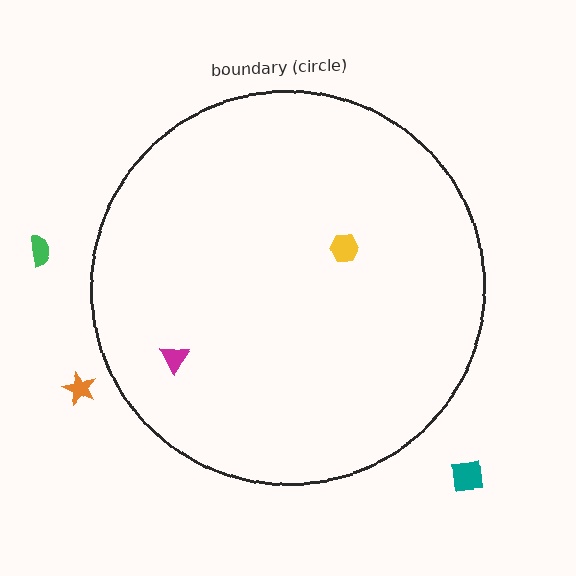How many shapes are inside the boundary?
2 inside, 3 outside.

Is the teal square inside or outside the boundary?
Outside.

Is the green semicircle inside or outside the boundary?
Outside.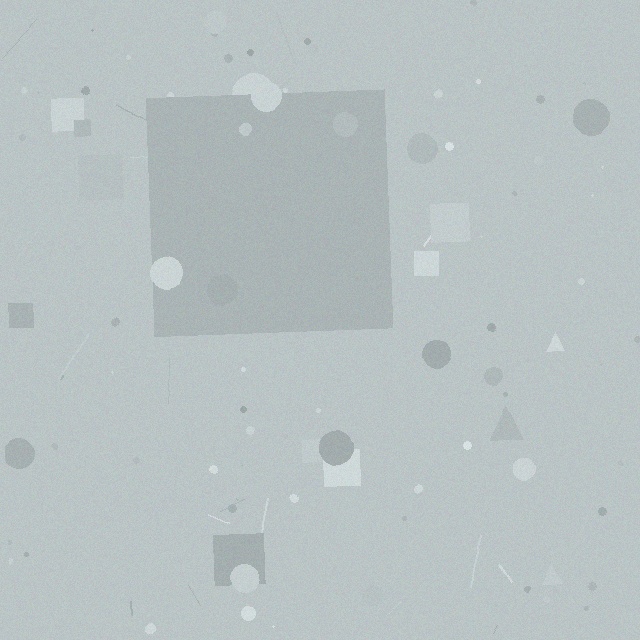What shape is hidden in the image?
A square is hidden in the image.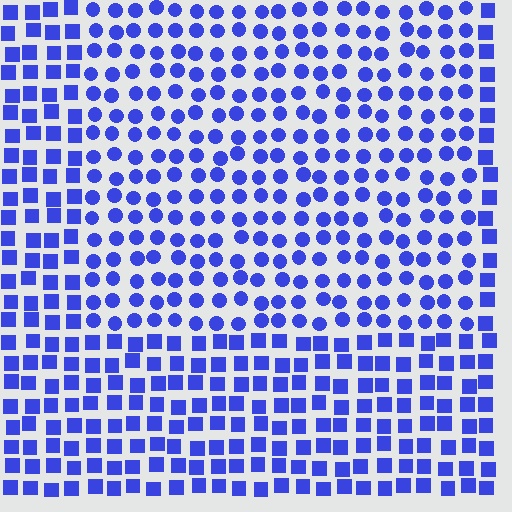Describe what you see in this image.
The image is filled with small blue elements arranged in a uniform grid. A rectangle-shaped region contains circles, while the surrounding area contains squares. The boundary is defined purely by the change in element shape.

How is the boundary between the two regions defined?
The boundary is defined by a change in element shape: circles inside vs. squares outside. All elements share the same color and spacing.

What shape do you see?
I see a rectangle.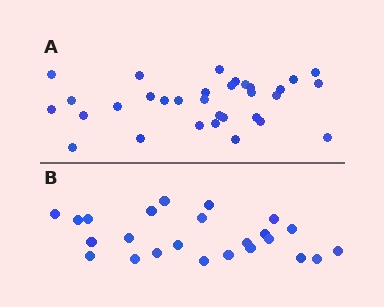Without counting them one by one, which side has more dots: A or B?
Region A (the top region) has more dots.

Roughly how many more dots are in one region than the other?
Region A has roughly 8 or so more dots than region B.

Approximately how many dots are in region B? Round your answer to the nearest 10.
About 20 dots. (The exact count is 24, which rounds to 20.)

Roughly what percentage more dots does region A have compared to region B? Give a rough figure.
About 35% more.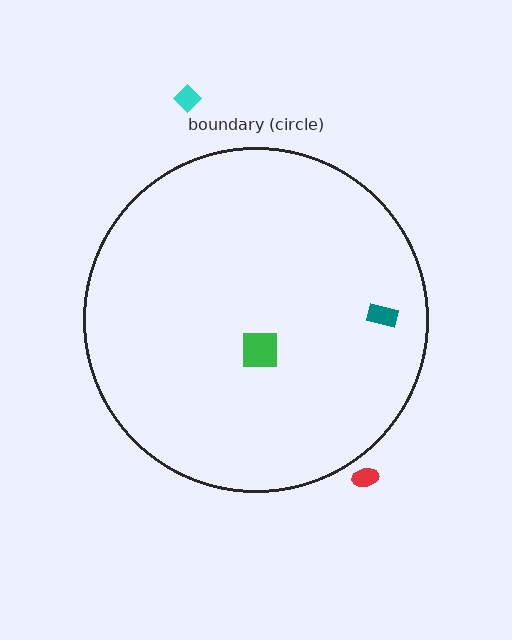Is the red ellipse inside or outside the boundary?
Outside.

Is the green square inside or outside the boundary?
Inside.